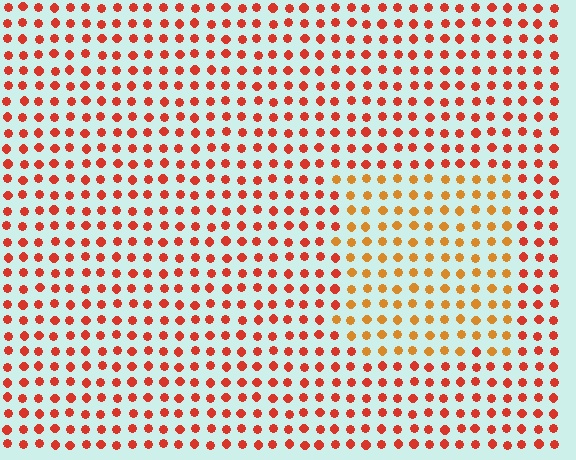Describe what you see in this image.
The image is filled with small red elements in a uniform arrangement. A rectangle-shaped region is visible where the elements are tinted to a slightly different hue, forming a subtle color boundary.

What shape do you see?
I see a rectangle.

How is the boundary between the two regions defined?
The boundary is defined purely by a slight shift in hue (about 29 degrees). Spacing, size, and orientation are identical on both sides.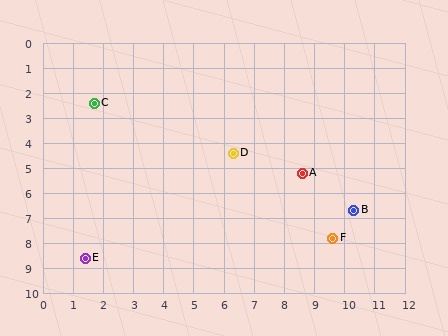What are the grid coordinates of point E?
Point E is at approximately (1.4, 8.6).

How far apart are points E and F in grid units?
Points E and F are about 8.2 grid units apart.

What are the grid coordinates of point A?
Point A is at approximately (8.6, 5.2).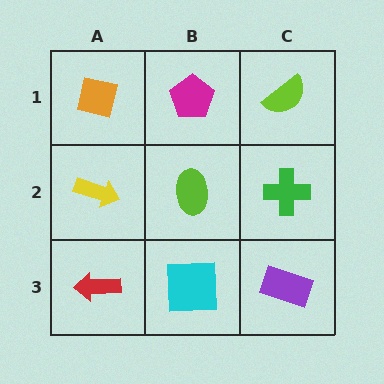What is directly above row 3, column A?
A yellow arrow.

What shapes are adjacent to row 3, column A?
A yellow arrow (row 2, column A), a cyan square (row 3, column B).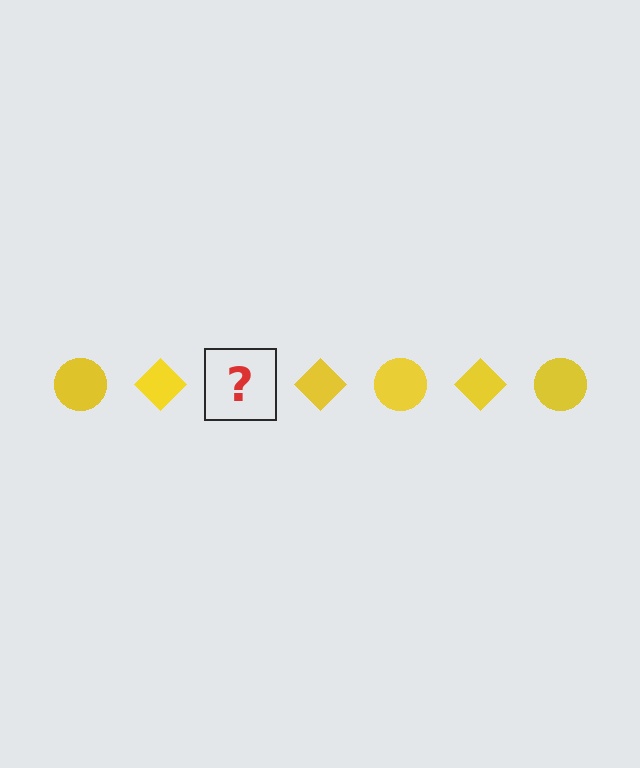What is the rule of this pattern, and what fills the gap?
The rule is that the pattern cycles through circle, diamond shapes in yellow. The gap should be filled with a yellow circle.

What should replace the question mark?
The question mark should be replaced with a yellow circle.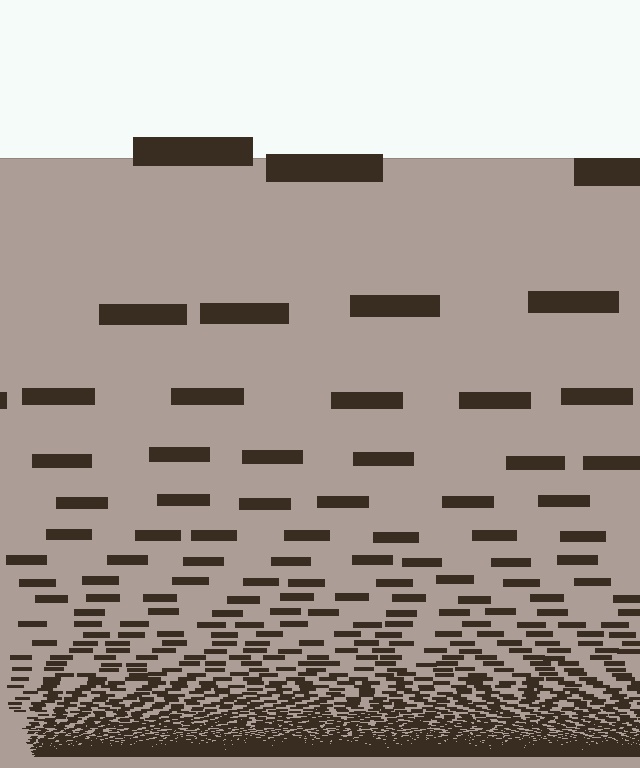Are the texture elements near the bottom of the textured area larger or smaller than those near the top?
Smaller. The gradient is inverted — elements near the bottom are smaller and denser.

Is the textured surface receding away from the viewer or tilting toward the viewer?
The surface appears to tilt toward the viewer. Texture elements get larger and sparser toward the top.